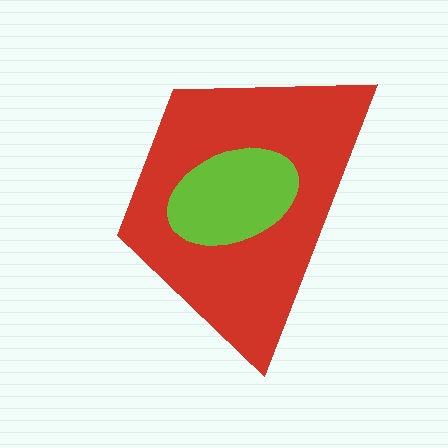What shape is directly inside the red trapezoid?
The lime ellipse.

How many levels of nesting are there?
2.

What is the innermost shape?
The lime ellipse.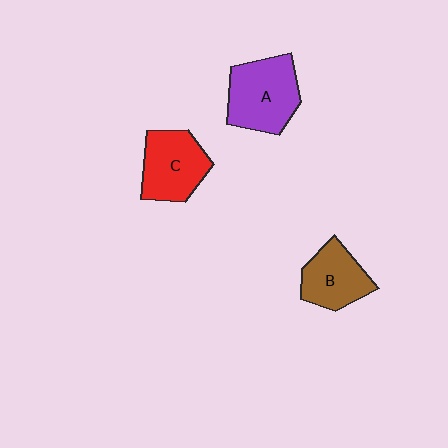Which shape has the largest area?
Shape A (purple).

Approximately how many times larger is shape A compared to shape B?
Approximately 1.3 times.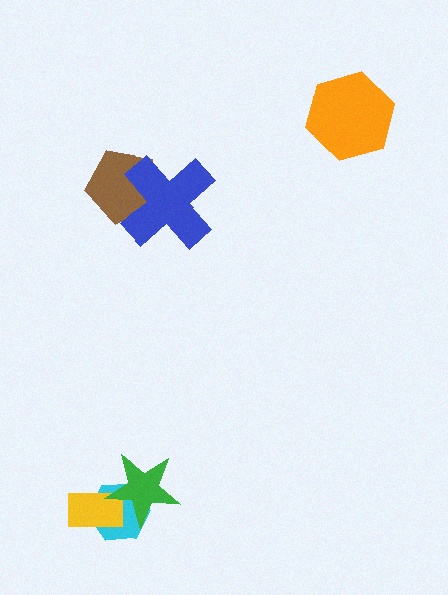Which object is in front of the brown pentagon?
The blue cross is in front of the brown pentagon.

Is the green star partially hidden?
No, no other shape covers it.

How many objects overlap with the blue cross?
1 object overlaps with the blue cross.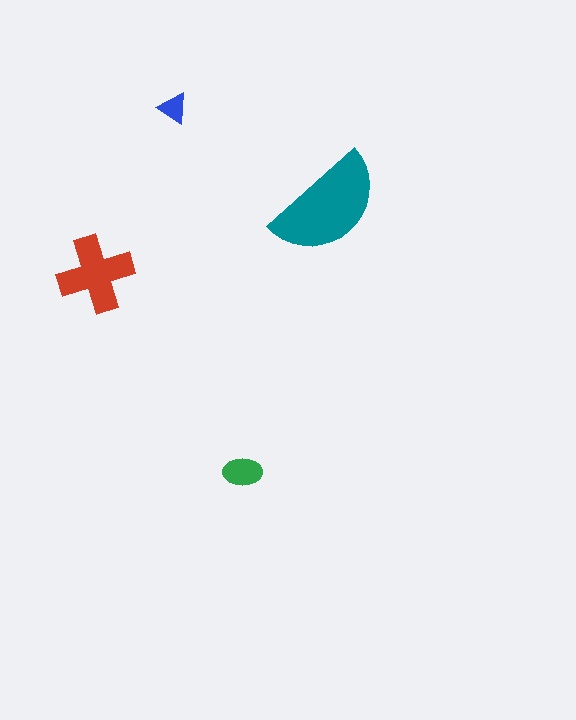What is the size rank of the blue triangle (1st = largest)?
4th.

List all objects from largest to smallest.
The teal semicircle, the red cross, the green ellipse, the blue triangle.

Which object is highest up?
The blue triangle is topmost.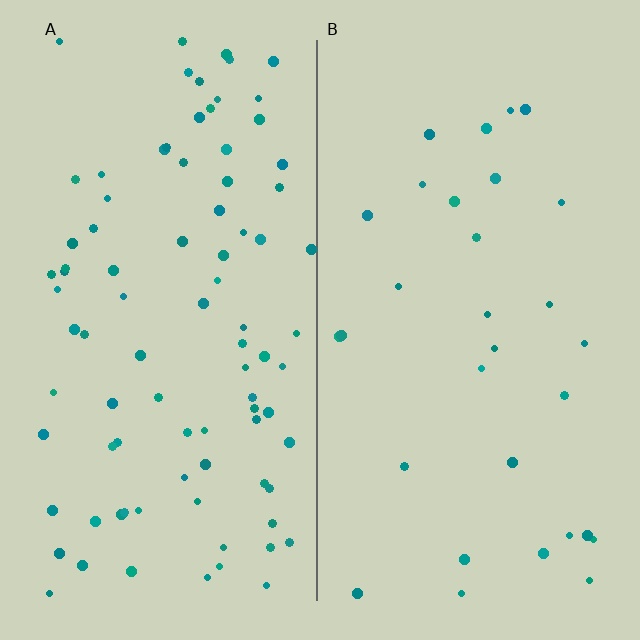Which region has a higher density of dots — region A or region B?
A (the left).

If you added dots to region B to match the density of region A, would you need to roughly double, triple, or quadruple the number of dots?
Approximately triple.